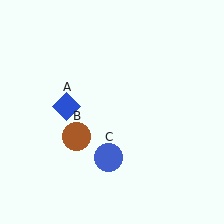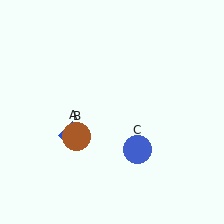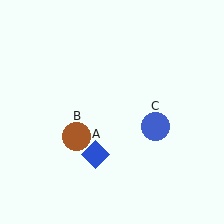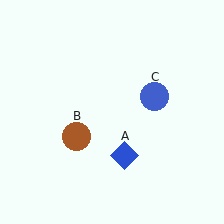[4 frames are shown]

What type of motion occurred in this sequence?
The blue diamond (object A), blue circle (object C) rotated counterclockwise around the center of the scene.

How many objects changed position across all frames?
2 objects changed position: blue diamond (object A), blue circle (object C).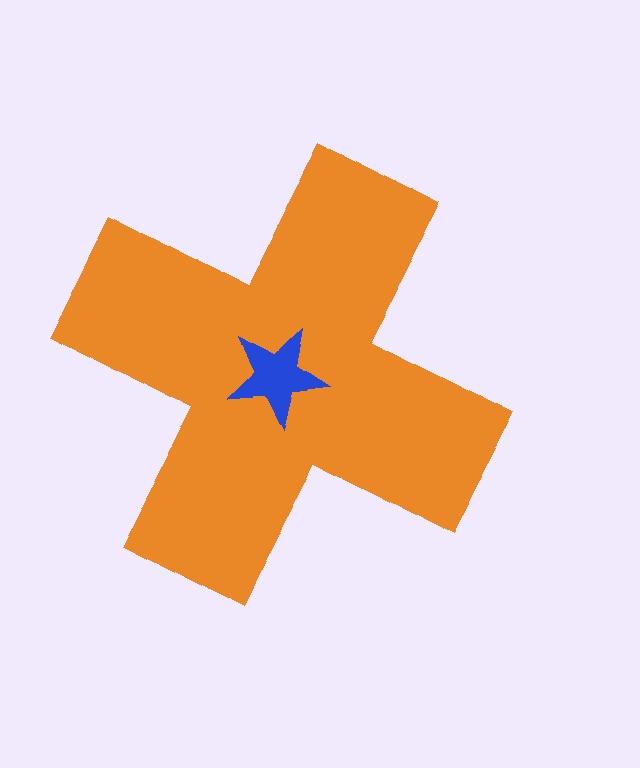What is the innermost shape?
The blue star.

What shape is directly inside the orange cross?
The blue star.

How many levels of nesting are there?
2.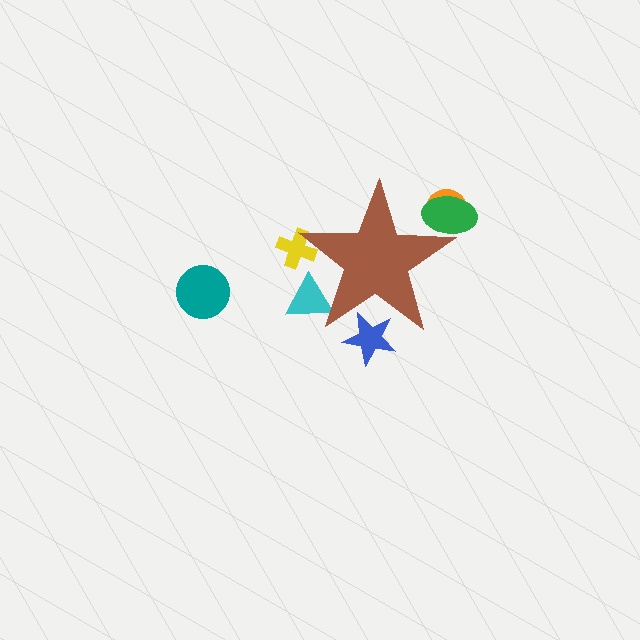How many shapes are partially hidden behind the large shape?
5 shapes are partially hidden.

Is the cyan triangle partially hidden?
Yes, the cyan triangle is partially hidden behind the brown star.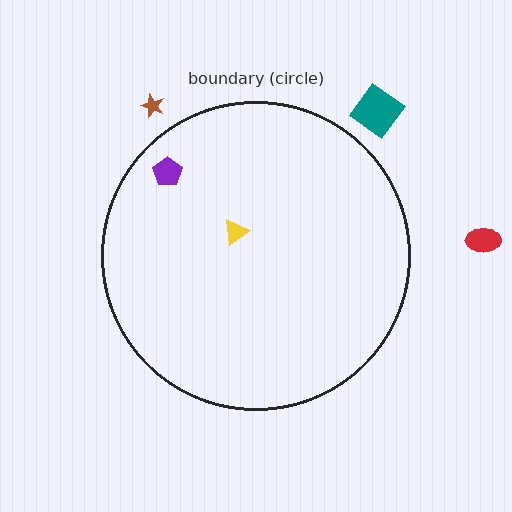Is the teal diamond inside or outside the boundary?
Outside.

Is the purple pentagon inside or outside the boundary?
Inside.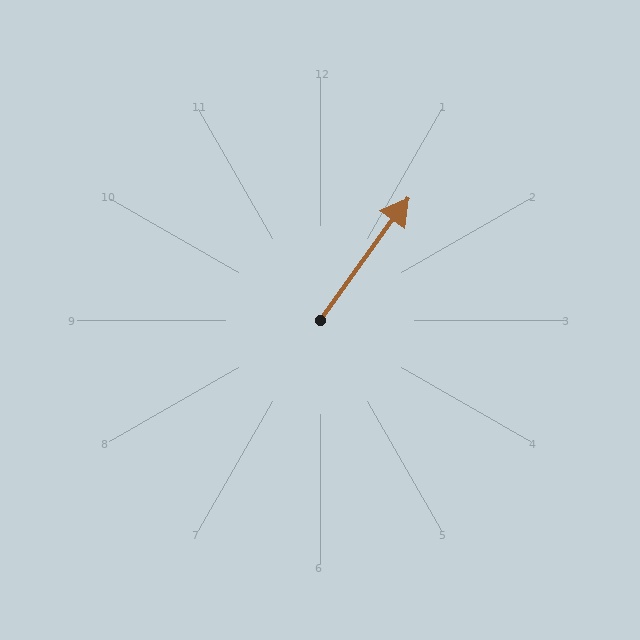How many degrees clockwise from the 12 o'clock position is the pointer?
Approximately 36 degrees.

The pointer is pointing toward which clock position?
Roughly 1 o'clock.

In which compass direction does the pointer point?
Northeast.